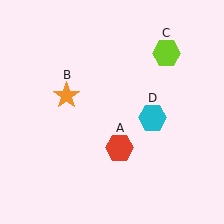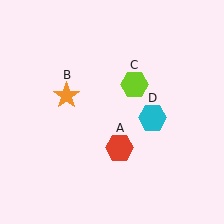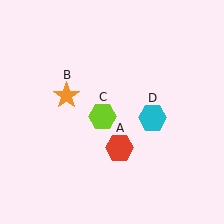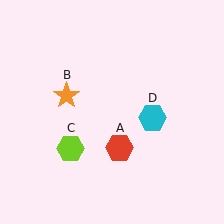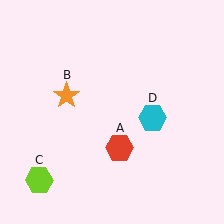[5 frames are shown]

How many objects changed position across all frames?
1 object changed position: lime hexagon (object C).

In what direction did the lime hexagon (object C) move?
The lime hexagon (object C) moved down and to the left.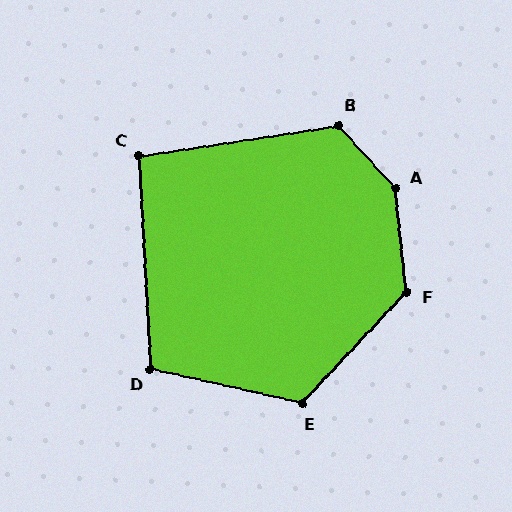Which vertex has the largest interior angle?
A, at approximately 144 degrees.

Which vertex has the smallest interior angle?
C, at approximately 95 degrees.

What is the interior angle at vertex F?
Approximately 131 degrees (obtuse).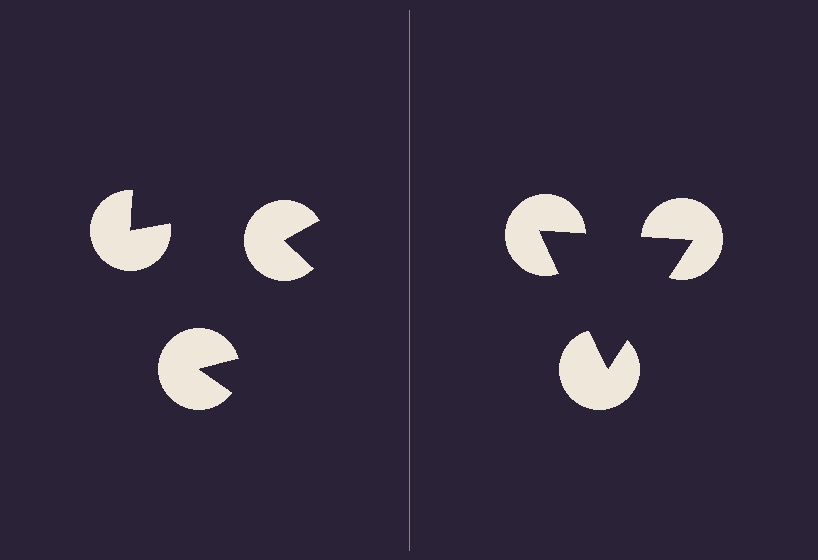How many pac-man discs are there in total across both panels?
6 — 3 on each side.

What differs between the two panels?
The pac-man discs are positioned identically on both sides; only the wedge orientations differ. On the right they align to a triangle; on the left they are misaligned.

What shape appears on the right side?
An illusory triangle.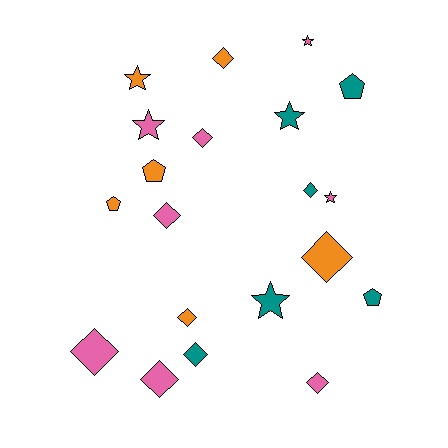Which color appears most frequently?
Pink, with 8 objects.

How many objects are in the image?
There are 20 objects.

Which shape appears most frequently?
Diamond, with 10 objects.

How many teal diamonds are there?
There are 2 teal diamonds.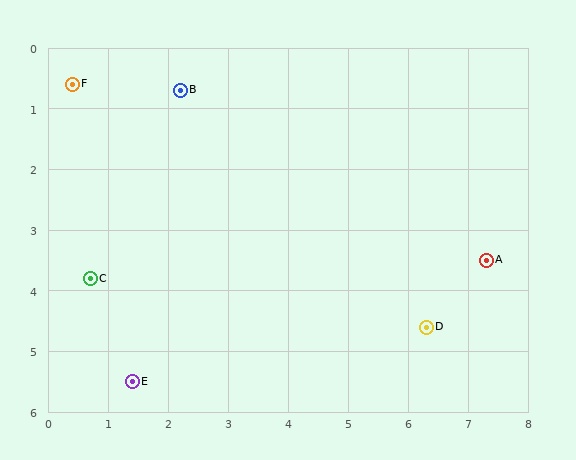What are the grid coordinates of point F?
Point F is at approximately (0.4, 0.6).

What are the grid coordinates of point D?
Point D is at approximately (6.3, 4.6).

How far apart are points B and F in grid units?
Points B and F are about 1.8 grid units apart.